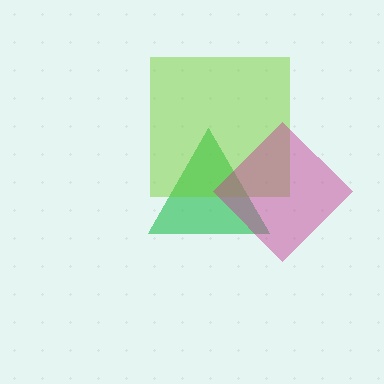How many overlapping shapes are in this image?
There are 3 overlapping shapes in the image.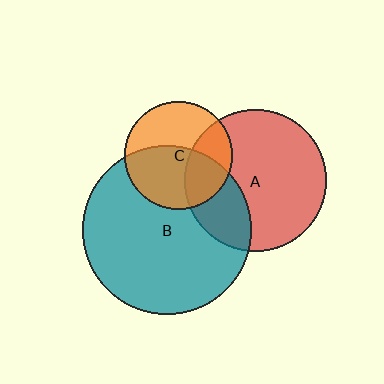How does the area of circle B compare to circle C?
Approximately 2.4 times.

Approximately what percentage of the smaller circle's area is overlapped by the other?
Approximately 30%.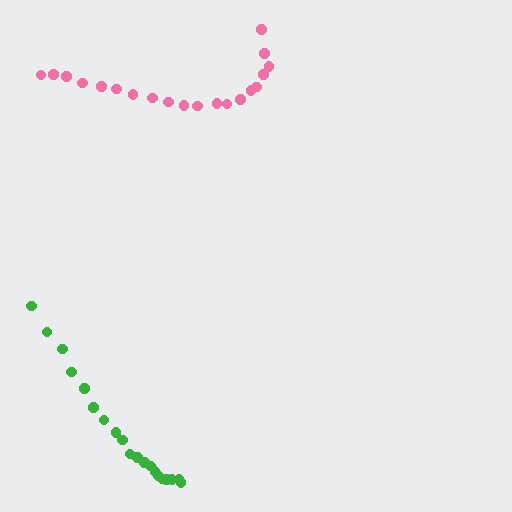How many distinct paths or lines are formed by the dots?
There are 2 distinct paths.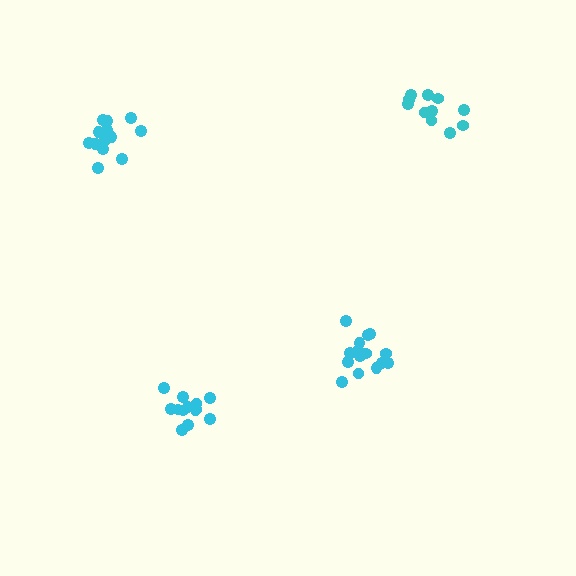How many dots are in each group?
Group 1: 16 dots, Group 2: 13 dots, Group 3: 11 dots, Group 4: 13 dots (53 total).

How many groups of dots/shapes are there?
There are 4 groups.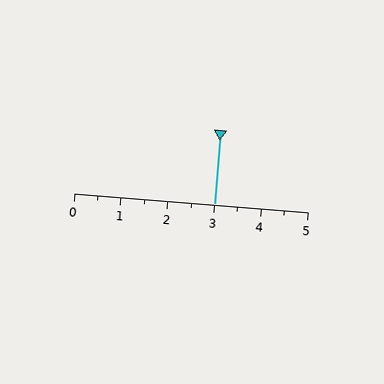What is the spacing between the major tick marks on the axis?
The major ticks are spaced 1 apart.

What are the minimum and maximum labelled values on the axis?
The axis runs from 0 to 5.